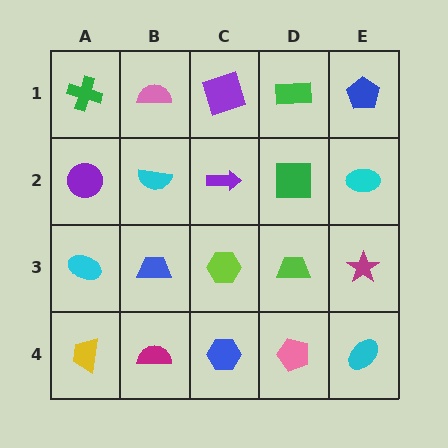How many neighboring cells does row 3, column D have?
4.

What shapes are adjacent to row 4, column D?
A lime trapezoid (row 3, column D), a blue hexagon (row 4, column C), a cyan ellipse (row 4, column E).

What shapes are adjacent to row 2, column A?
A green cross (row 1, column A), a cyan ellipse (row 3, column A), a cyan semicircle (row 2, column B).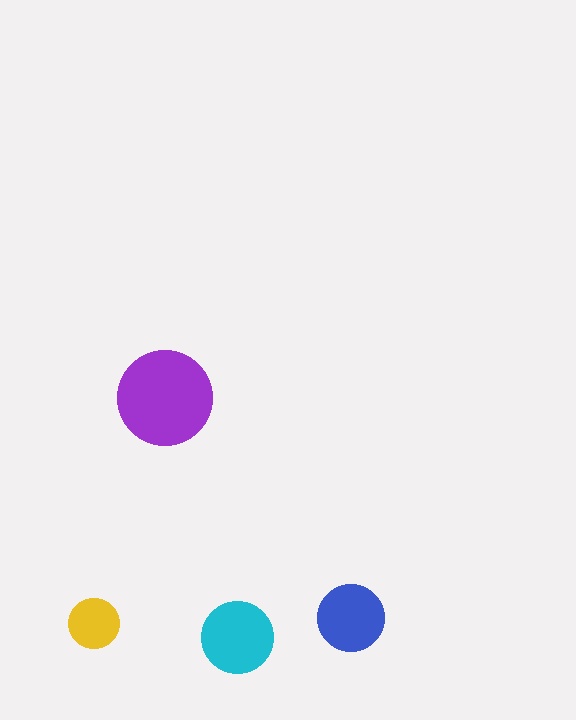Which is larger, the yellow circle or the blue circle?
The blue one.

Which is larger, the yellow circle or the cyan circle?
The cyan one.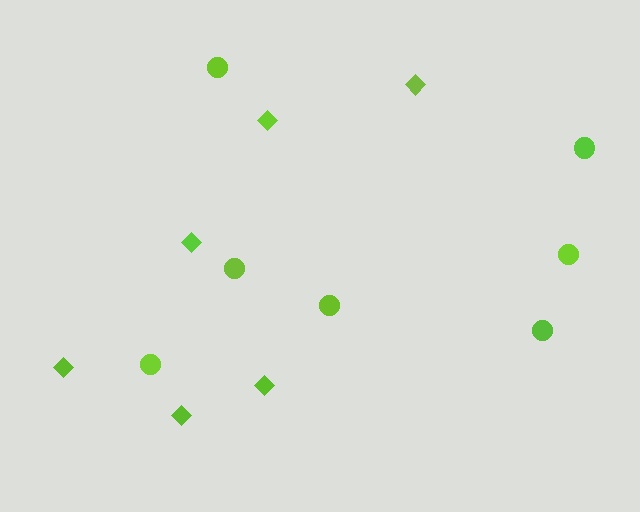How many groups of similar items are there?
There are 2 groups: one group of diamonds (6) and one group of circles (7).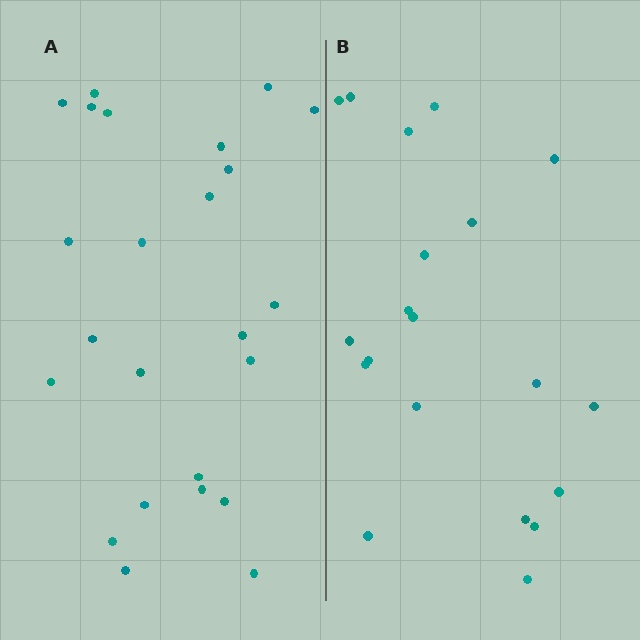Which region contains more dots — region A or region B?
Region A (the left region) has more dots.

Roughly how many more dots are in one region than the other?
Region A has about 4 more dots than region B.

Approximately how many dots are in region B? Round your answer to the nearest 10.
About 20 dots.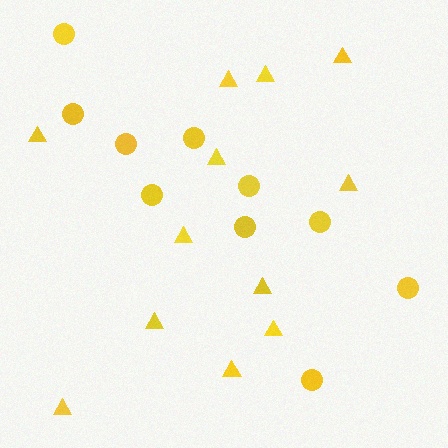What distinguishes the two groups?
There are 2 groups: one group of triangles (12) and one group of circles (10).